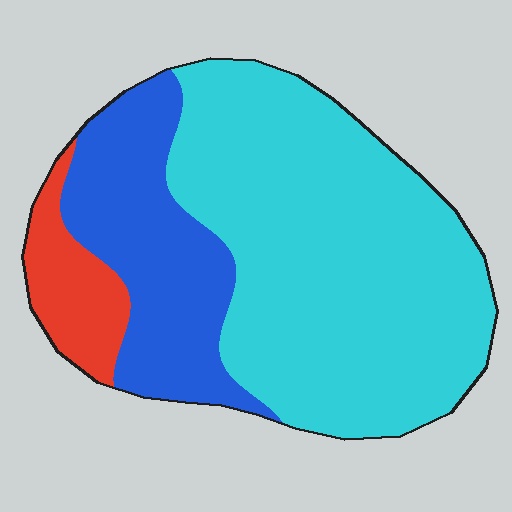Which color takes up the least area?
Red, at roughly 10%.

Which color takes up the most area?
Cyan, at roughly 65%.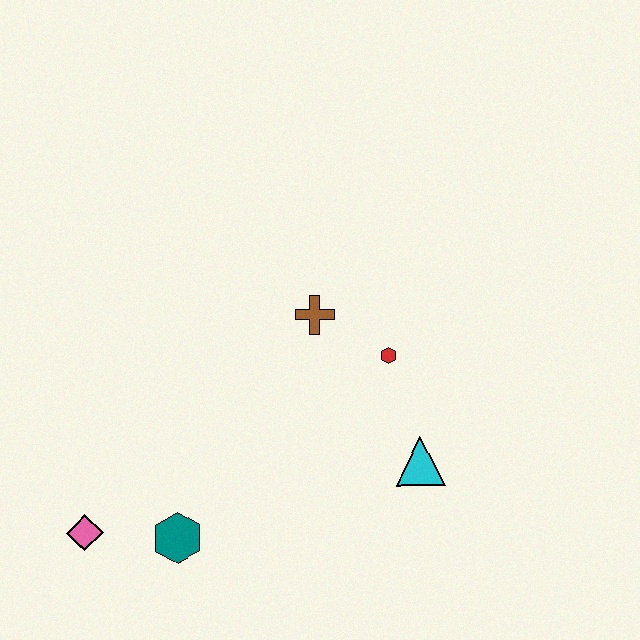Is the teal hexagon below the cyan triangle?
Yes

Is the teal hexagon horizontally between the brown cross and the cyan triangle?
No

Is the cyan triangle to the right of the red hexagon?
Yes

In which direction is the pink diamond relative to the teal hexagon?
The pink diamond is to the left of the teal hexagon.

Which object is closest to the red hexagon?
The brown cross is closest to the red hexagon.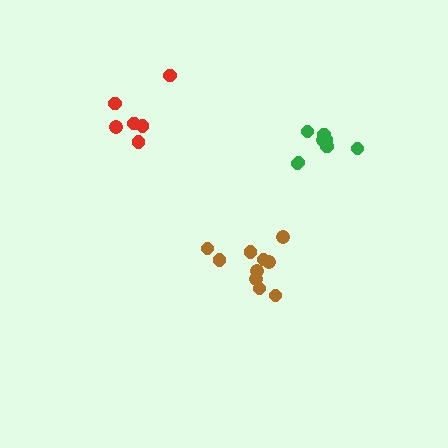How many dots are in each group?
Group 1: 6 dots, Group 2: 10 dots, Group 3: 8 dots (24 total).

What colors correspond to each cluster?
The clusters are colored: red, brown, green.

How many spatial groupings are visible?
There are 3 spatial groupings.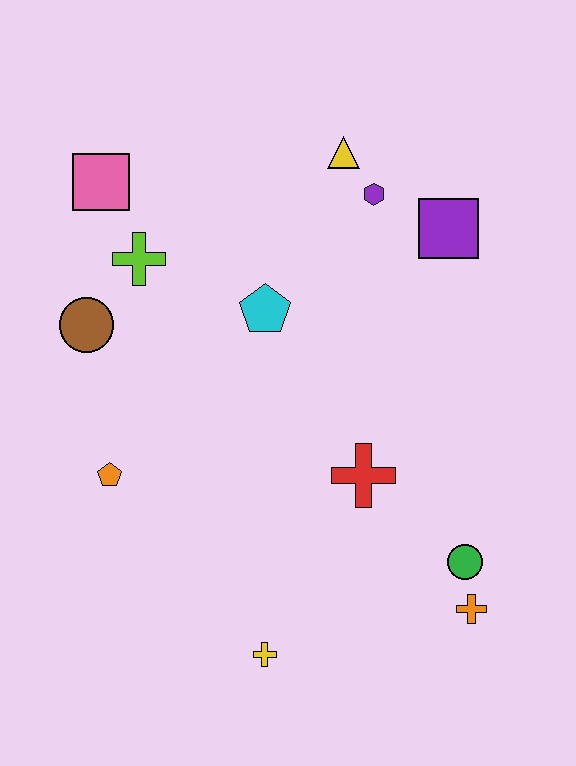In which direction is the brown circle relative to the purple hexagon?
The brown circle is to the left of the purple hexagon.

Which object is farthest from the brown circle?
The orange cross is farthest from the brown circle.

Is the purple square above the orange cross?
Yes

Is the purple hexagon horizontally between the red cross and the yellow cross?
No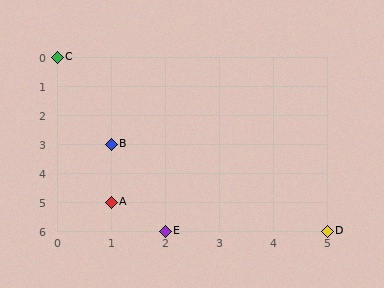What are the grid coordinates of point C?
Point C is at grid coordinates (0, 0).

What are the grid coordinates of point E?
Point E is at grid coordinates (2, 6).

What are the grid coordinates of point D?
Point D is at grid coordinates (5, 6).